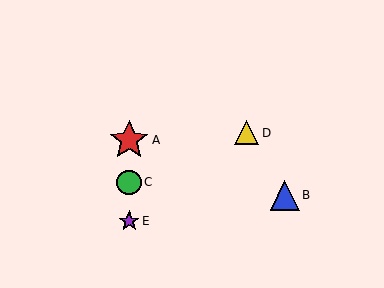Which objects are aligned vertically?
Objects A, C, E are aligned vertically.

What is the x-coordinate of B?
Object B is at x≈285.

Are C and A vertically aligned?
Yes, both are at x≈129.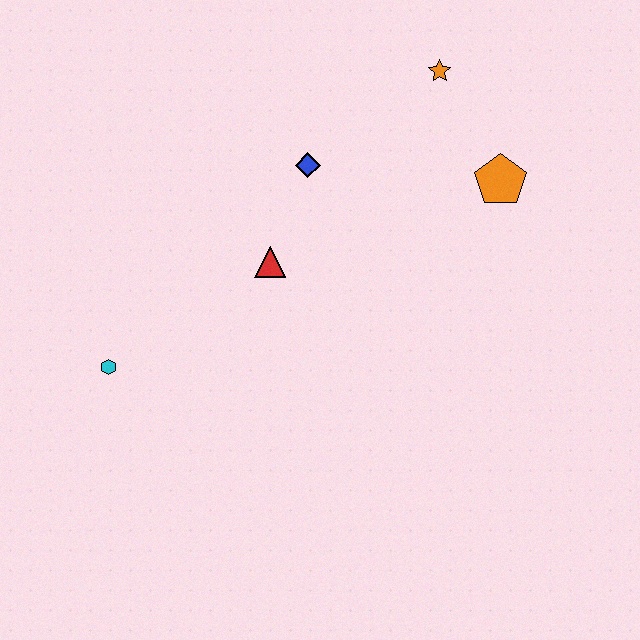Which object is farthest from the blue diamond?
The cyan hexagon is farthest from the blue diamond.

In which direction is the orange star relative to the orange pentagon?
The orange star is above the orange pentagon.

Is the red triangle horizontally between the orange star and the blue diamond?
No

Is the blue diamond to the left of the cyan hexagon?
No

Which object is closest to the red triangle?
The blue diamond is closest to the red triangle.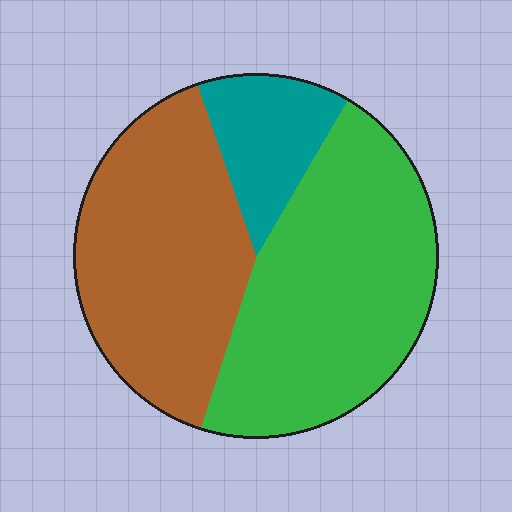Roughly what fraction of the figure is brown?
Brown covers around 40% of the figure.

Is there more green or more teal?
Green.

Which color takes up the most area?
Green, at roughly 45%.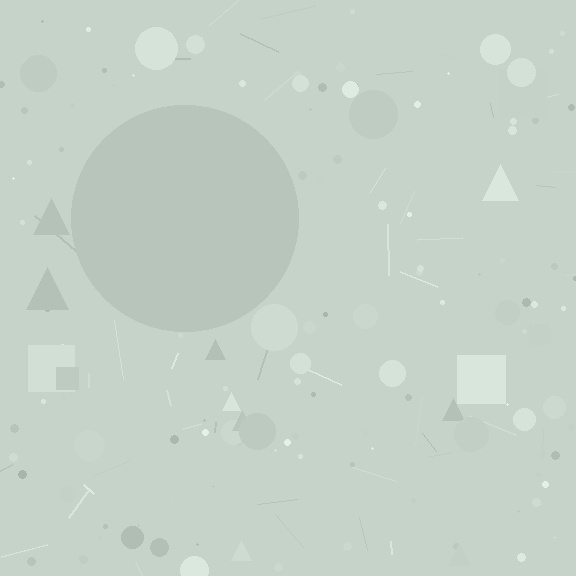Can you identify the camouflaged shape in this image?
The camouflaged shape is a circle.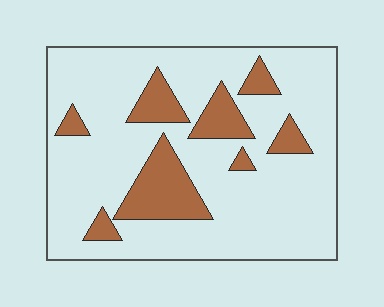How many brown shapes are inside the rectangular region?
8.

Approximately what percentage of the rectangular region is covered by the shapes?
Approximately 20%.